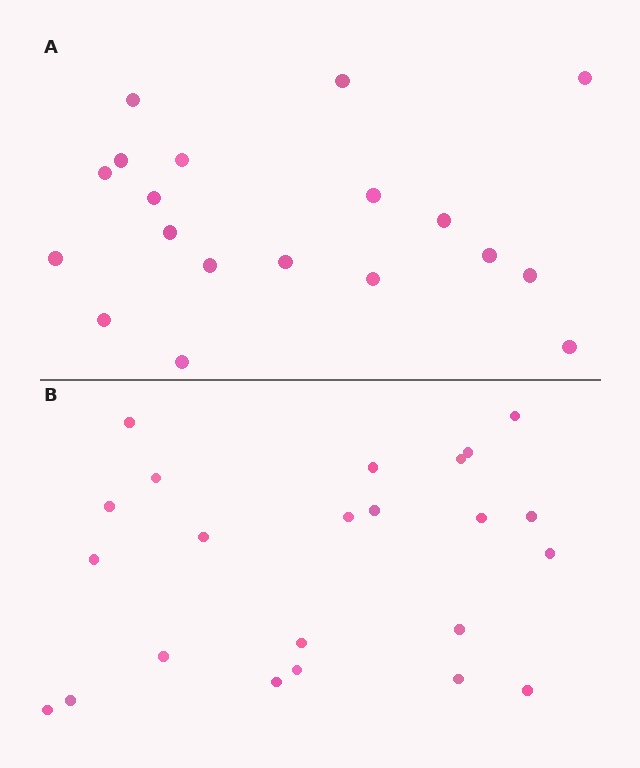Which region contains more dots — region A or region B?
Region B (the bottom region) has more dots.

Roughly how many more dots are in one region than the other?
Region B has about 4 more dots than region A.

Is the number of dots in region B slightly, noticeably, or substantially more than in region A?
Region B has only slightly more — the two regions are fairly close. The ratio is roughly 1.2 to 1.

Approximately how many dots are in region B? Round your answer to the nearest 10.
About 20 dots. (The exact count is 23, which rounds to 20.)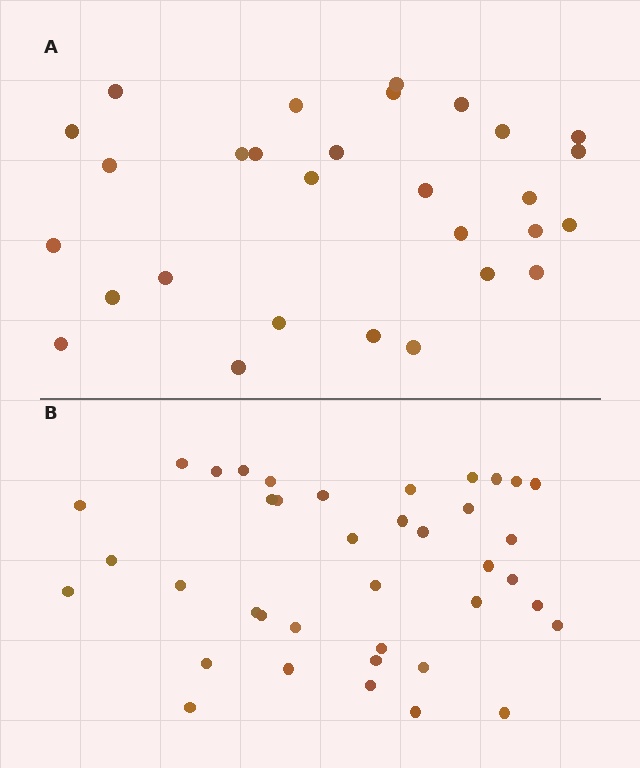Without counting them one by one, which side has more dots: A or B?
Region B (the bottom region) has more dots.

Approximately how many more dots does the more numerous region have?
Region B has roughly 10 or so more dots than region A.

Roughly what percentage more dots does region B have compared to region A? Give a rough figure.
About 35% more.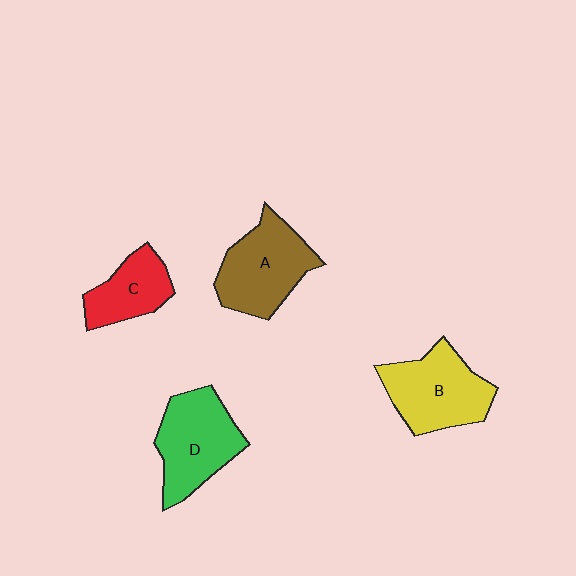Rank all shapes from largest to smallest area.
From largest to smallest: B (yellow), A (brown), D (green), C (red).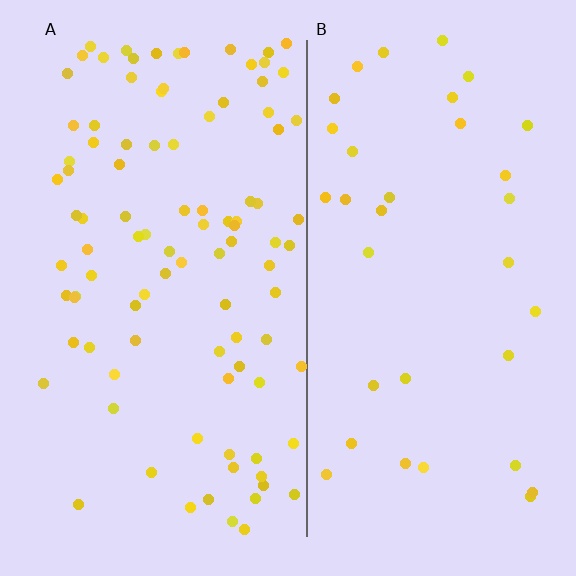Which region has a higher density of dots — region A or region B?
A (the left).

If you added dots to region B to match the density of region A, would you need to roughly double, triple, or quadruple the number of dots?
Approximately triple.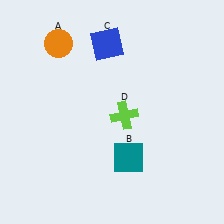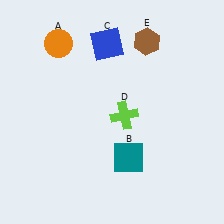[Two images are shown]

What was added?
A brown hexagon (E) was added in Image 2.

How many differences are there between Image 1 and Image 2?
There is 1 difference between the two images.